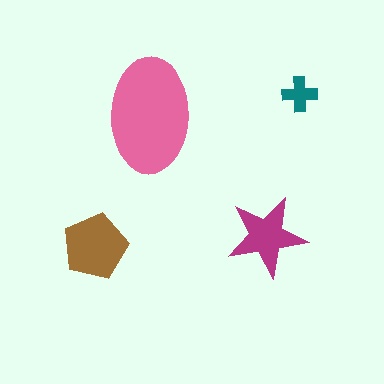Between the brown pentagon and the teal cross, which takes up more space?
The brown pentagon.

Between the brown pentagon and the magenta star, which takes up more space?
The brown pentagon.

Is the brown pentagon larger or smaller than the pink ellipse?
Smaller.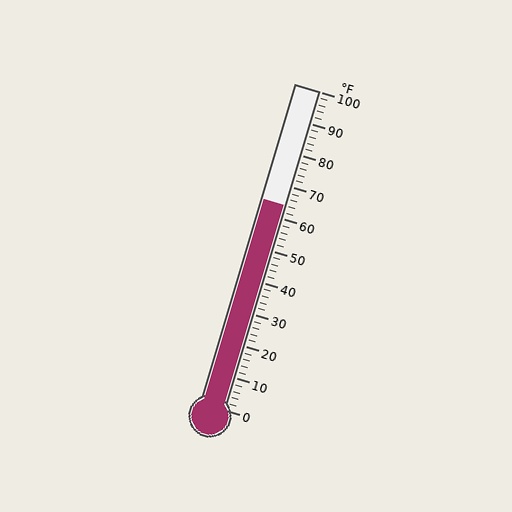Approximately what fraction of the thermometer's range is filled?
The thermometer is filled to approximately 65% of its range.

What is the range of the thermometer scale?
The thermometer scale ranges from 0°F to 100°F.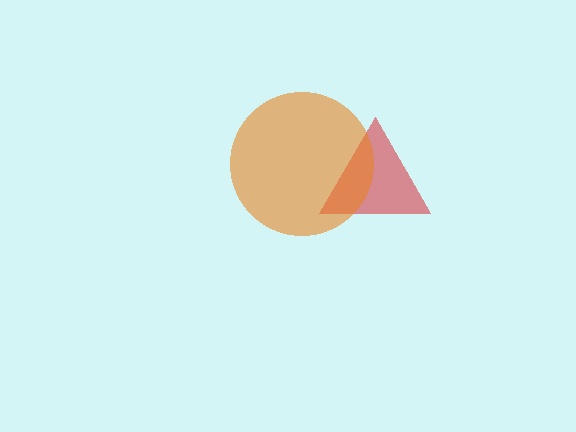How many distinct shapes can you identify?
There are 2 distinct shapes: a red triangle, an orange circle.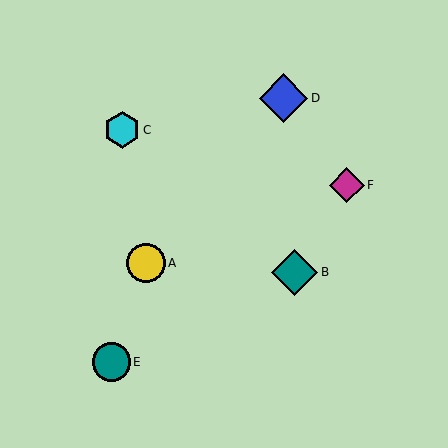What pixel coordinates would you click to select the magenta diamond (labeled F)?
Click at (347, 185) to select the magenta diamond F.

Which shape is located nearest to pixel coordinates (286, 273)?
The teal diamond (labeled B) at (295, 272) is nearest to that location.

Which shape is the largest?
The blue diamond (labeled D) is the largest.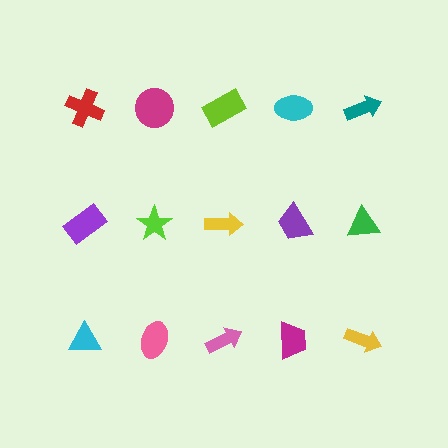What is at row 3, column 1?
A cyan triangle.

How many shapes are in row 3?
5 shapes.